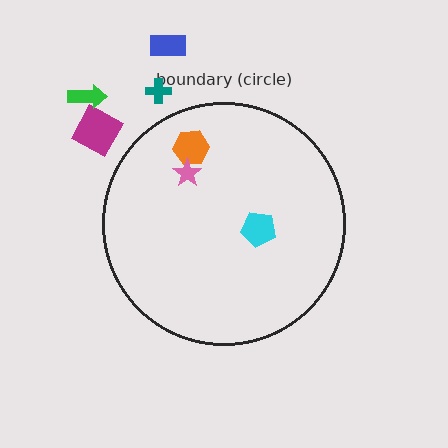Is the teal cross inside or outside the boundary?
Outside.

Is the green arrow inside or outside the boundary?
Outside.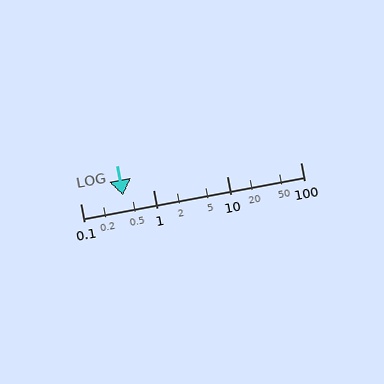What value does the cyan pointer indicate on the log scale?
The pointer indicates approximately 0.38.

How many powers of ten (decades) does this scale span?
The scale spans 3 decades, from 0.1 to 100.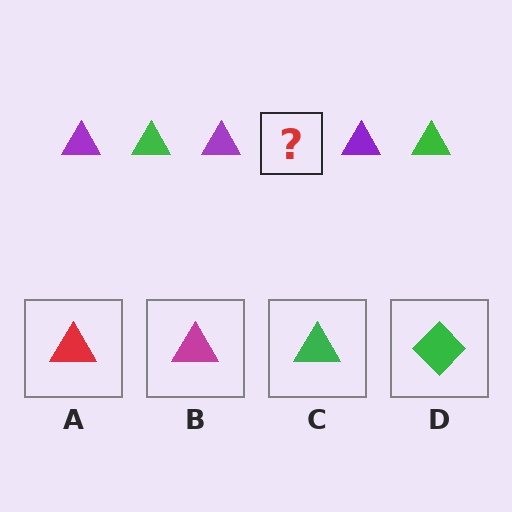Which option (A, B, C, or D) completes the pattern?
C.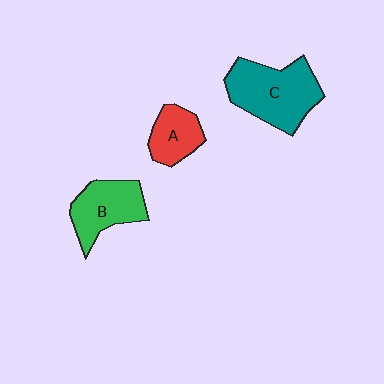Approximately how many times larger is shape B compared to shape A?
Approximately 1.4 times.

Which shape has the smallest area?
Shape A (red).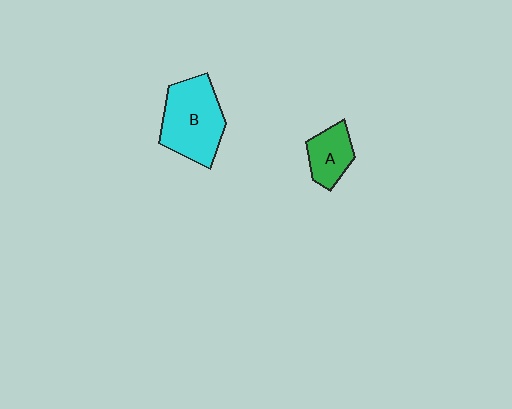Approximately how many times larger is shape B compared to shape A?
Approximately 2.0 times.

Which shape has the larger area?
Shape B (cyan).